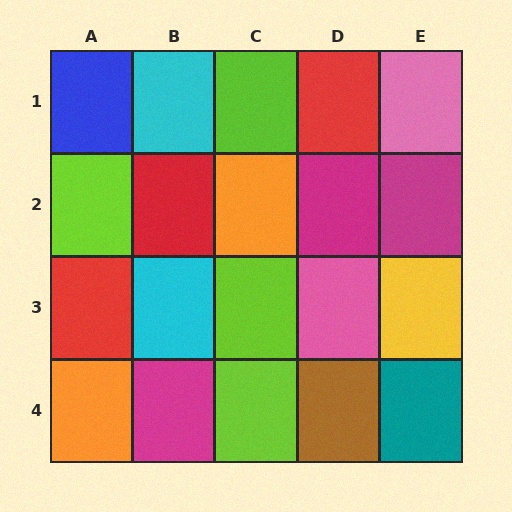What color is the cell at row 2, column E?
Magenta.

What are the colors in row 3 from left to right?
Red, cyan, lime, pink, yellow.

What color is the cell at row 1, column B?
Cyan.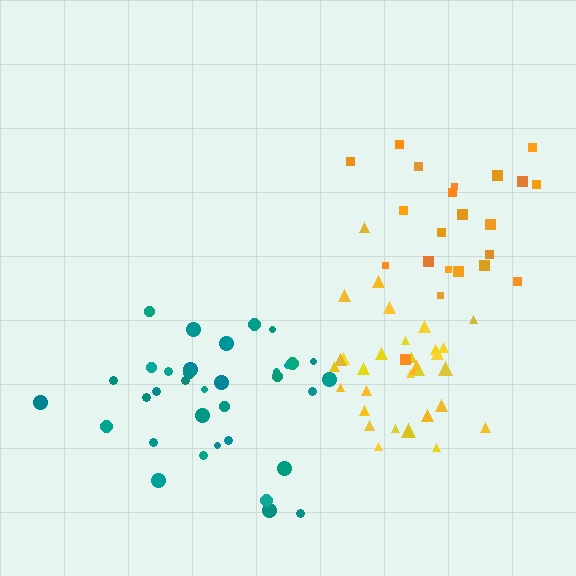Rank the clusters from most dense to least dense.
yellow, teal, orange.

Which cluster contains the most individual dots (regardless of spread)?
Teal (35).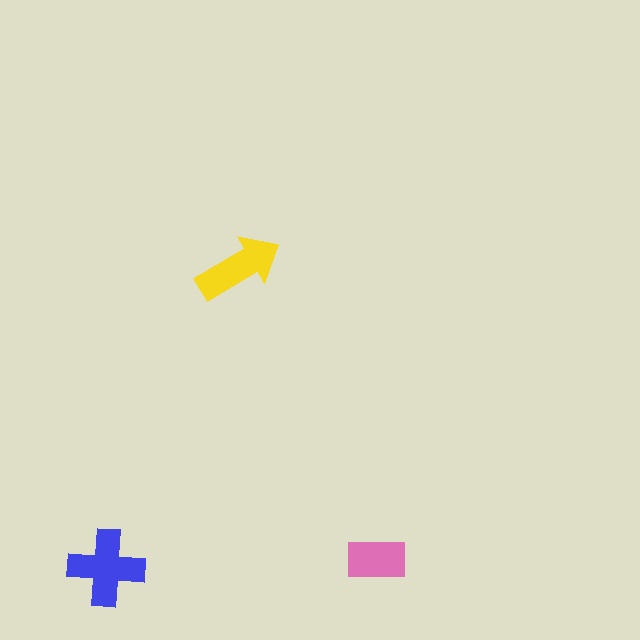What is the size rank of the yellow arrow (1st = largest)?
2nd.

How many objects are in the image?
There are 3 objects in the image.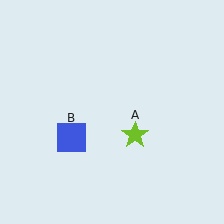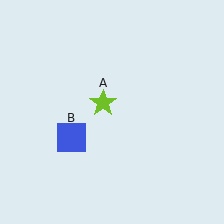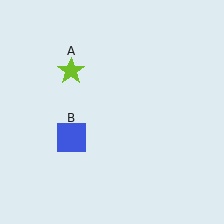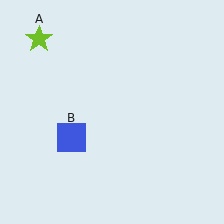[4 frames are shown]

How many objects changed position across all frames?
1 object changed position: lime star (object A).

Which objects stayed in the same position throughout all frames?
Blue square (object B) remained stationary.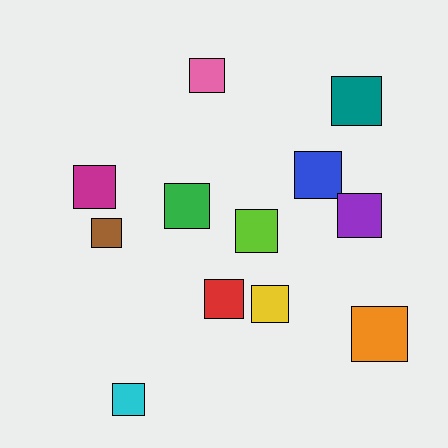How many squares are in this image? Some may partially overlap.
There are 12 squares.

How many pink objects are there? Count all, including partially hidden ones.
There is 1 pink object.